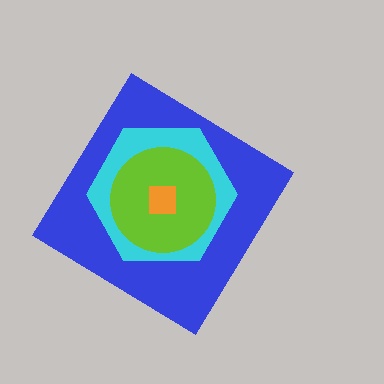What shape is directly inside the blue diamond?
The cyan hexagon.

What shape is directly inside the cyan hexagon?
The lime circle.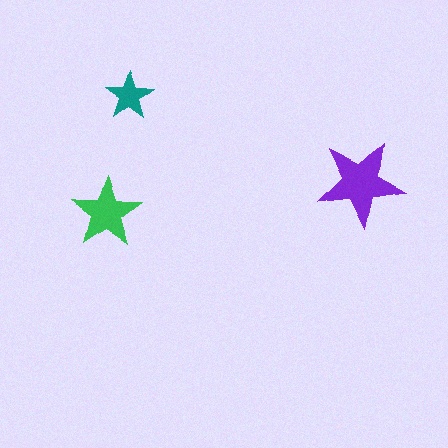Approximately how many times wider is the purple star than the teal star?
About 2 times wider.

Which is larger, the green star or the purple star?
The purple one.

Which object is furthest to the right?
The purple star is rightmost.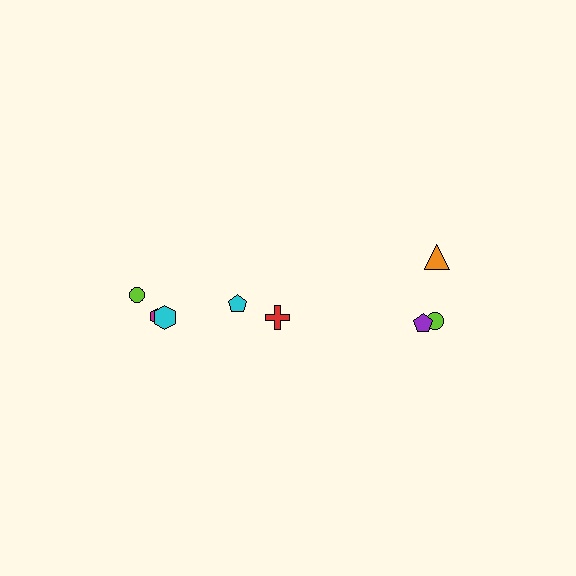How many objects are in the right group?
There are 3 objects.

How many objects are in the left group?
There are 5 objects.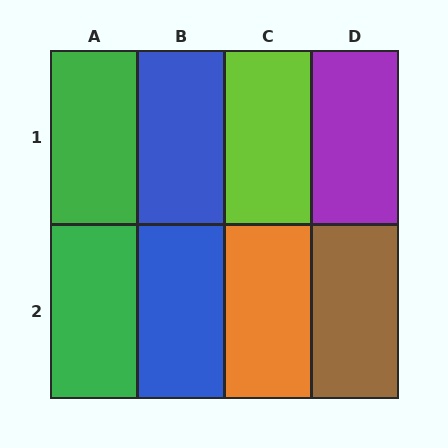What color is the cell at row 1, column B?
Blue.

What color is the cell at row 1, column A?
Green.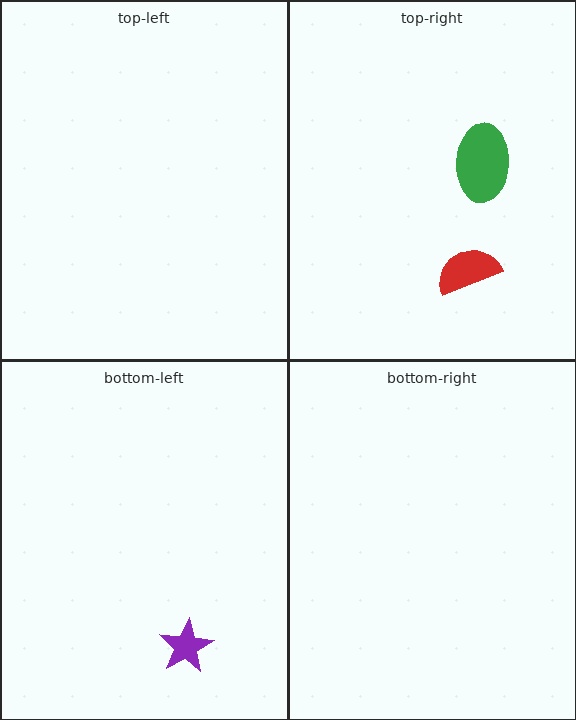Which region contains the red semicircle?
The top-right region.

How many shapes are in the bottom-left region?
1.